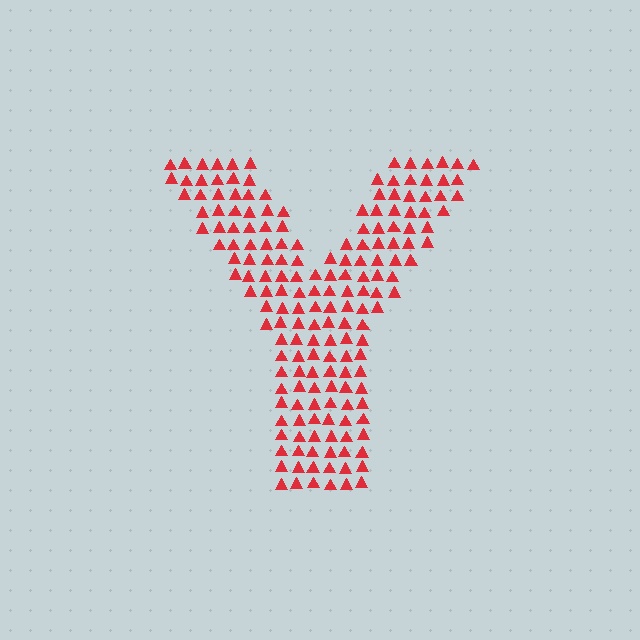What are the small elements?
The small elements are triangles.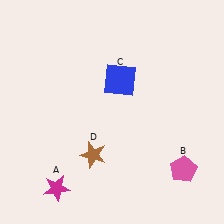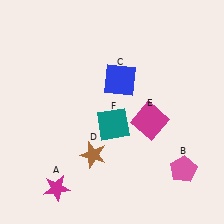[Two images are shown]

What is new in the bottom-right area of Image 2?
A teal square (F) was added in the bottom-right area of Image 2.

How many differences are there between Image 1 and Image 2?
There are 2 differences between the two images.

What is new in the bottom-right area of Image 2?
A magenta square (E) was added in the bottom-right area of Image 2.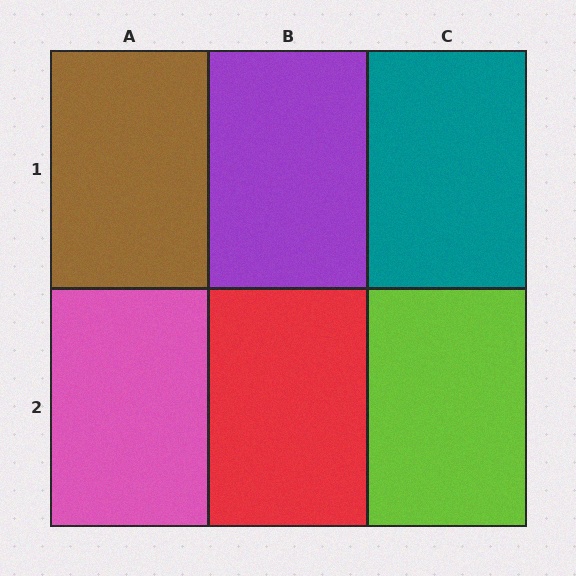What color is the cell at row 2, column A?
Pink.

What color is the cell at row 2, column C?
Lime.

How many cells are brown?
1 cell is brown.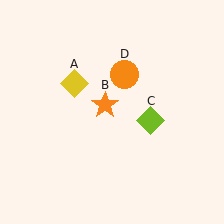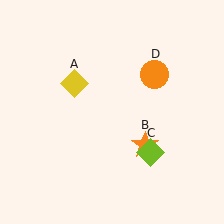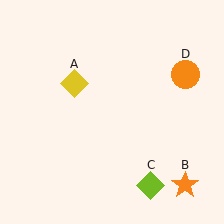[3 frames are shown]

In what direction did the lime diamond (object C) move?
The lime diamond (object C) moved down.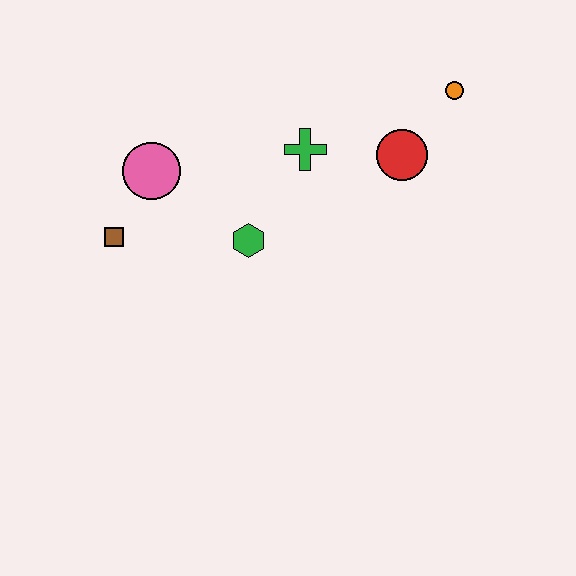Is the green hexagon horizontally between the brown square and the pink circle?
No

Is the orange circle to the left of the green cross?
No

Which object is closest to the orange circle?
The red circle is closest to the orange circle.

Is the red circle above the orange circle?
No